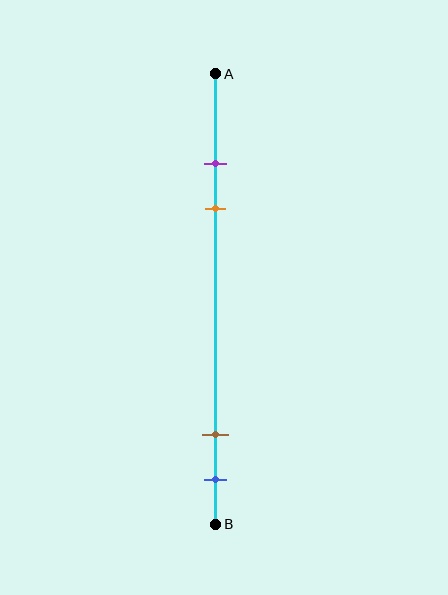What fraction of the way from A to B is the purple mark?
The purple mark is approximately 20% (0.2) of the way from A to B.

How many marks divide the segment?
There are 4 marks dividing the segment.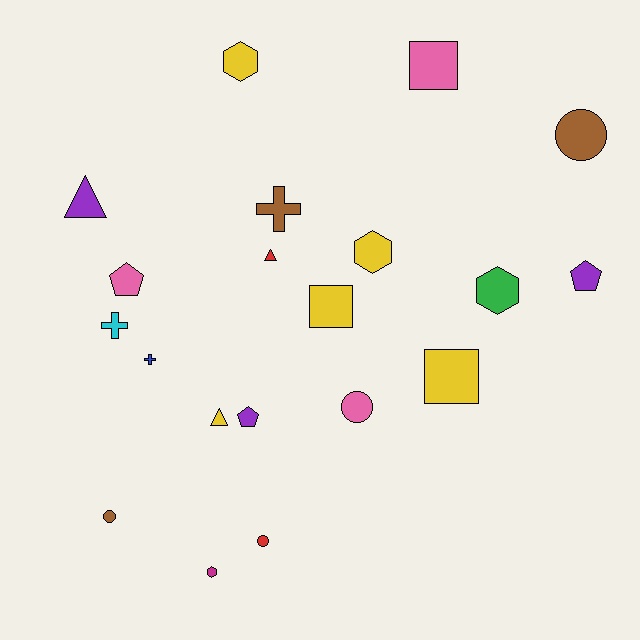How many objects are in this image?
There are 20 objects.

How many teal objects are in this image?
There are no teal objects.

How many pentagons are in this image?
There are 3 pentagons.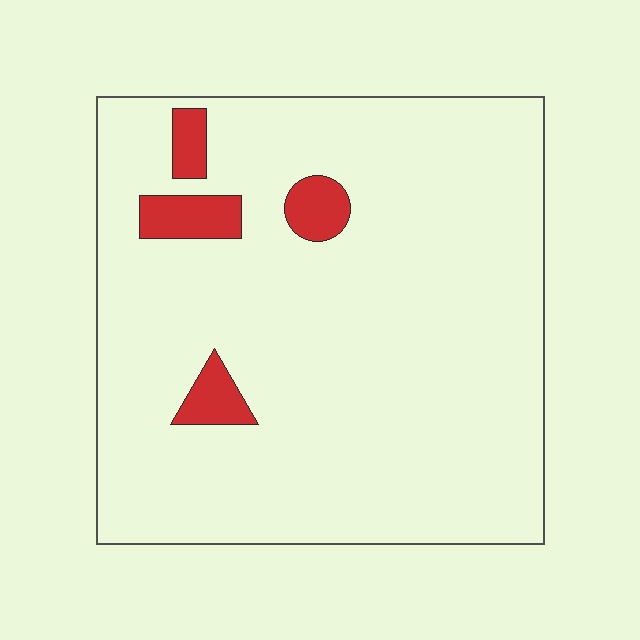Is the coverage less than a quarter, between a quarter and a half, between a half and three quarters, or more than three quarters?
Less than a quarter.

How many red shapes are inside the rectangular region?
4.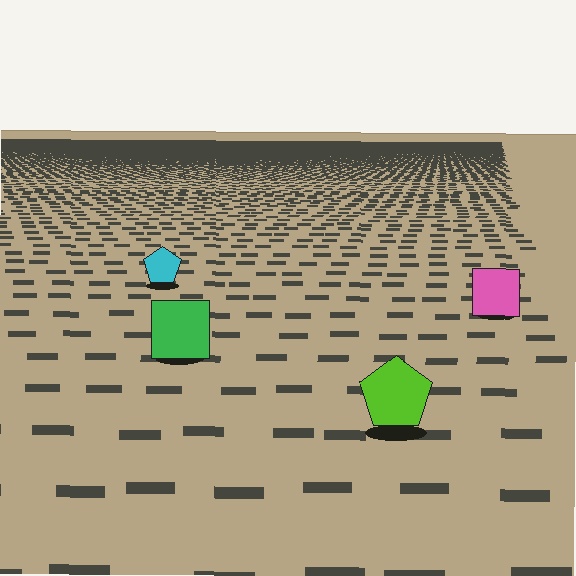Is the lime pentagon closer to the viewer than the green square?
Yes. The lime pentagon is closer — you can tell from the texture gradient: the ground texture is coarser near it.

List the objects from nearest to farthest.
From nearest to farthest: the lime pentagon, the green square, the pink square, the cyan pentagon.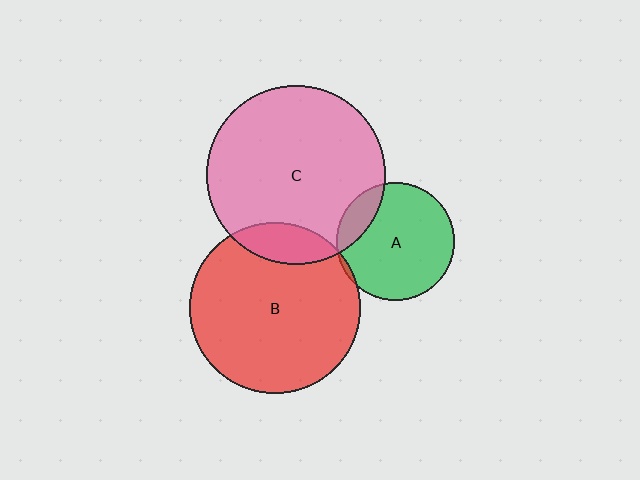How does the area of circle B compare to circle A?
Approximately 2.1 times.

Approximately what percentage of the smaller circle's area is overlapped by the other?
Approximately 15%.